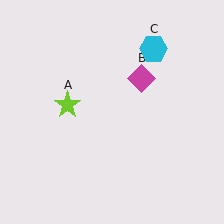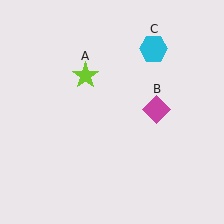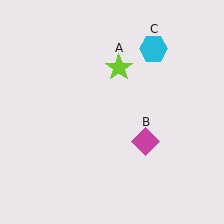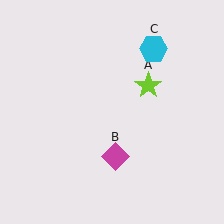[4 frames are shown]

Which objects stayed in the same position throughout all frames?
Cyan hexagon (object C) remained stationary.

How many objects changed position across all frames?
2 objects changed position: lime star (object A), magenta diamond (object B).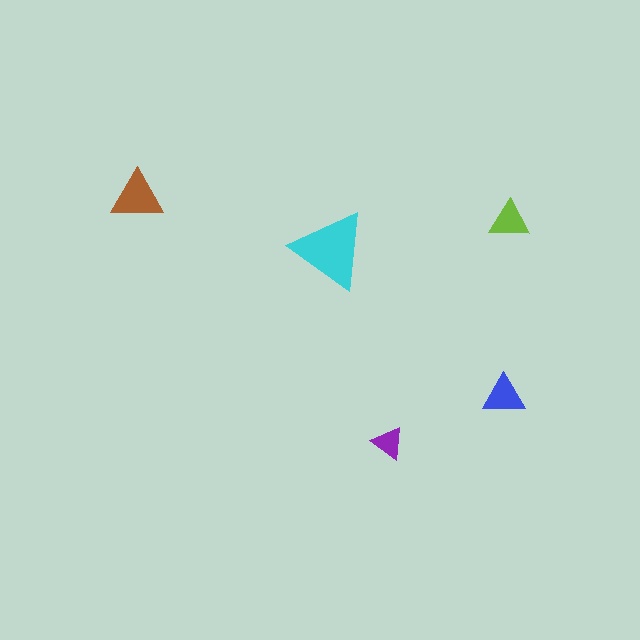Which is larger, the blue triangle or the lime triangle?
The blue one.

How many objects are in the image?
There are 5 objects in the image.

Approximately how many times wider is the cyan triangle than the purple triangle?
About 2.5 times wider.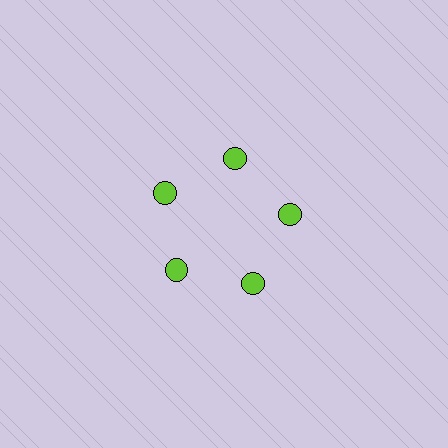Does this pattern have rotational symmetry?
Yes, this pattern has 5-fold rotational symmetry. It looks the same after rotating 72 degrees around the center.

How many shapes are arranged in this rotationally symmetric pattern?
There are 5 shapes, arranged in 5 groups of 1.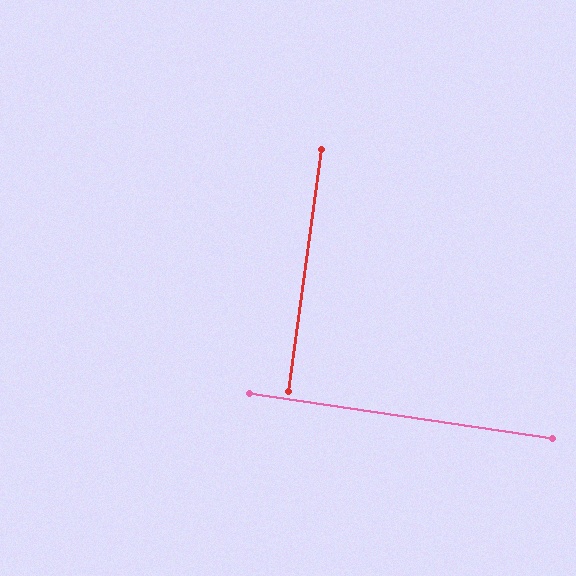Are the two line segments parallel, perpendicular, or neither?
Perpendicular — they meet at approximately 89°.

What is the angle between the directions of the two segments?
Approximately 89 degrees.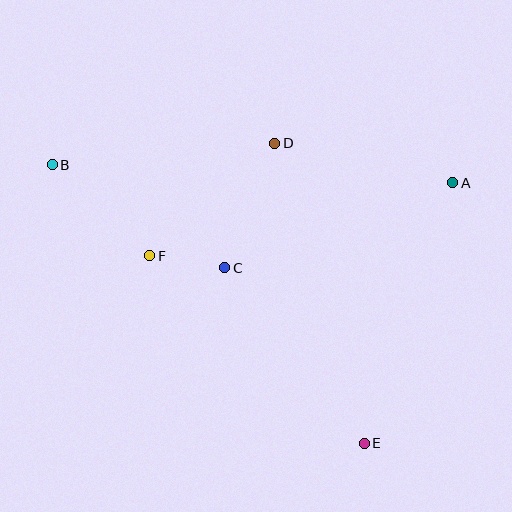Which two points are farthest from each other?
Points B and E are farthest from each other.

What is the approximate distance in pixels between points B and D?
The distance between B and D is approximately 224 pixels.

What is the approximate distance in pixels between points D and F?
The distance between D and F is approximately 168 pixels.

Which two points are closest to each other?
Points C and F are closest to each other.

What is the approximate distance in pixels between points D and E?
The distance between D and E is approximately 313 pixels.